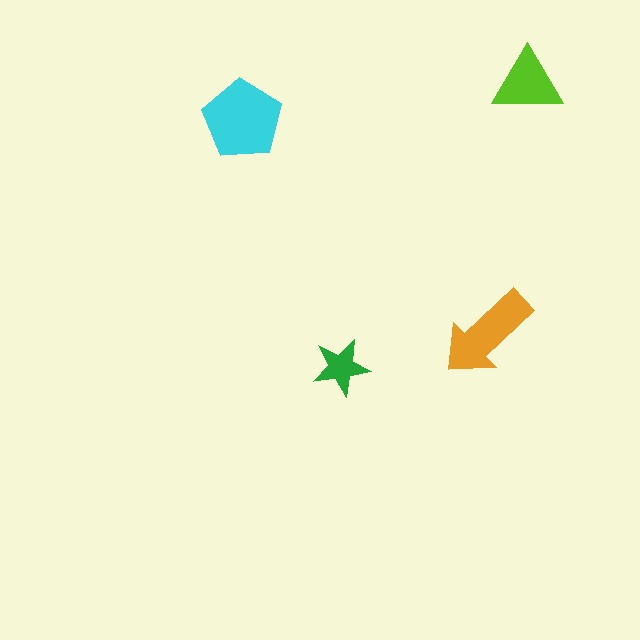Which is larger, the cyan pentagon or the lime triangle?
The cyan pentagon.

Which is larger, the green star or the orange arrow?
The orange arrow.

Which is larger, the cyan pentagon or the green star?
The cyan pentagon.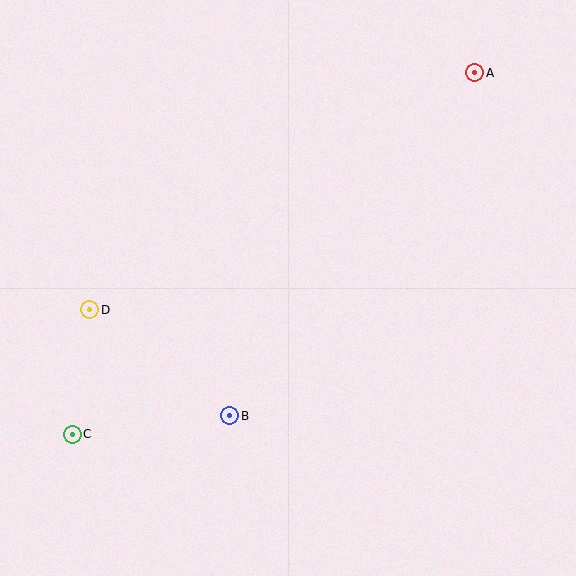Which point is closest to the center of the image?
Point B at (230, 416) is closest to the center.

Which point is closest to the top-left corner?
Point D is closest to the top-left corner.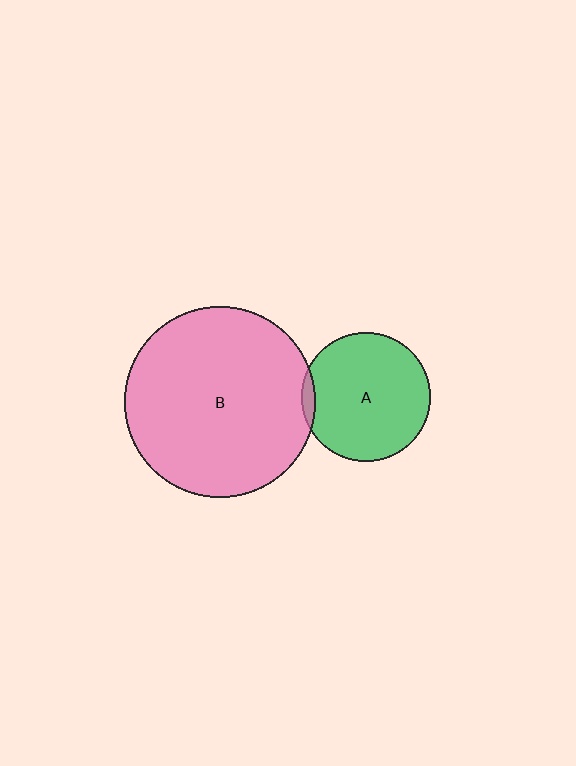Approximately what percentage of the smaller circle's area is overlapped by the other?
Approximately 5%.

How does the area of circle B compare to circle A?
Approximately 2.2 times.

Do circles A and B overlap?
Yes.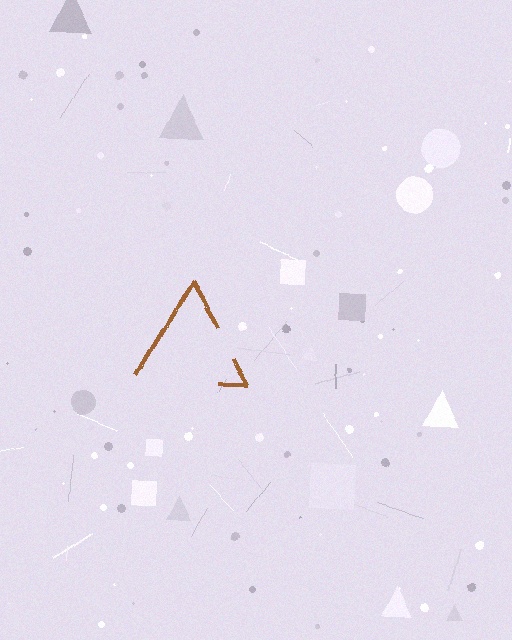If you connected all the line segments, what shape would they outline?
They would outline a triangle.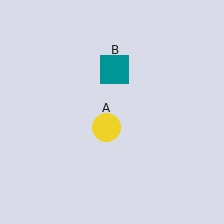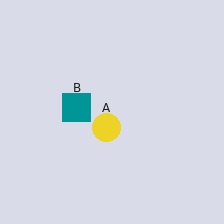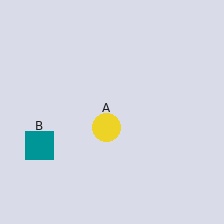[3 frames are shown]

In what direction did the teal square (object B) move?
The teal square (object B) moved down and to the left.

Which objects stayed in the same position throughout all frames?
Yellow circle (object A) remained stationary.